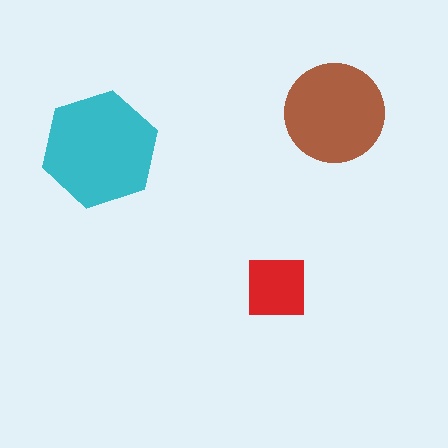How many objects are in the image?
There are 3 objects in the image.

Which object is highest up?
The brown circle is topmost.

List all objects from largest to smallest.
The cyan hexagon, the brown circle, the red square.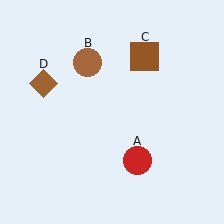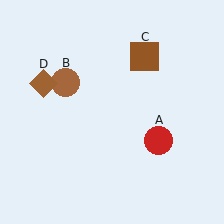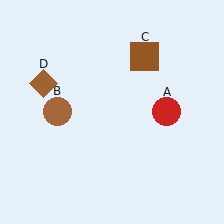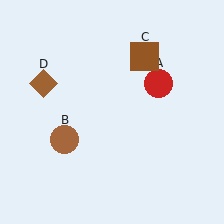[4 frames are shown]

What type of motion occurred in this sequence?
The red circle (object A), brown circle (object B) rotated counterclockwise around the center of the scene.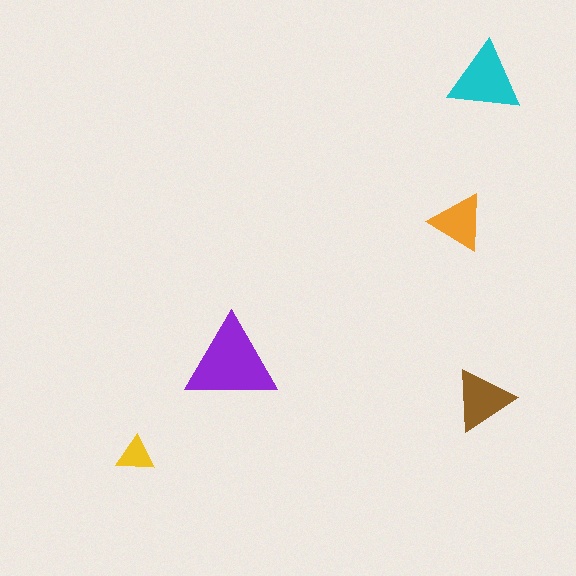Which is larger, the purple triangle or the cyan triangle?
The purple one.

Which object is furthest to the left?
The yellow triangle is leftmost.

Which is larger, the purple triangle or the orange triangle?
The purple one.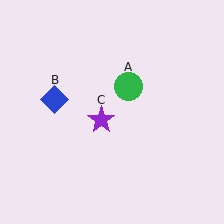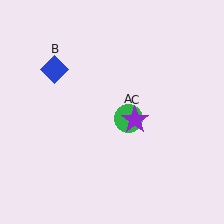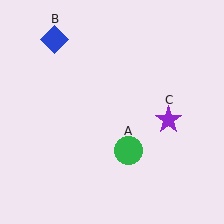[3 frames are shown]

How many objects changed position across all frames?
3 objects changed position: green circle (object A), blue diamond (object B), purple star (object C).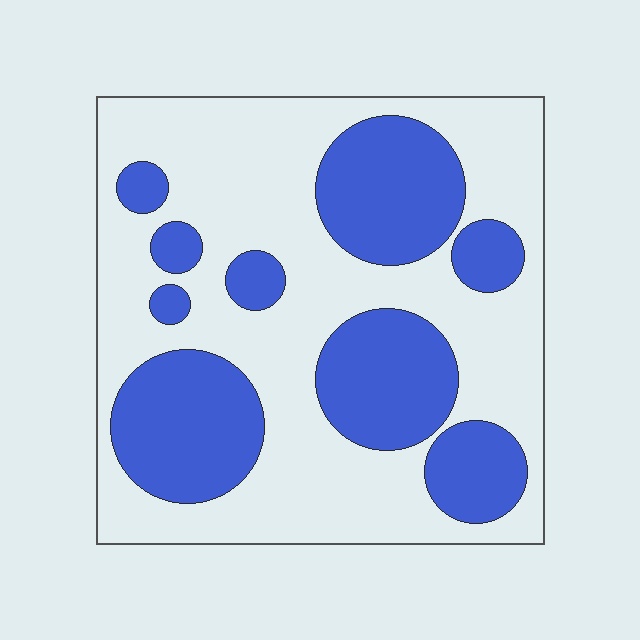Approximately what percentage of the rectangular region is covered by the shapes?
Approximately 35%.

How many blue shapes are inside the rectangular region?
9.